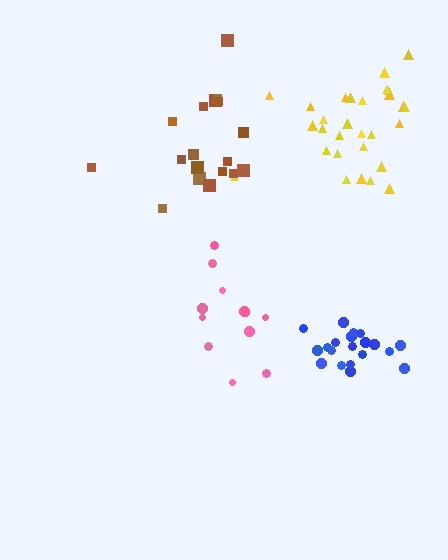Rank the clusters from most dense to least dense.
blue, yellow, brown, pink.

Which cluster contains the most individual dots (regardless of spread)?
Yellow (29).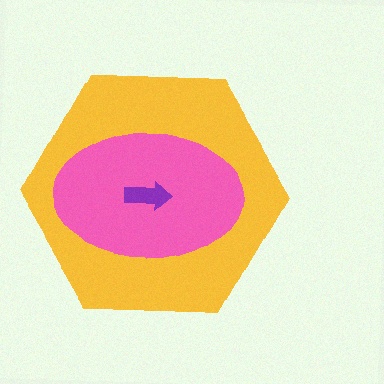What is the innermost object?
The purple arrow.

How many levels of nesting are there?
3.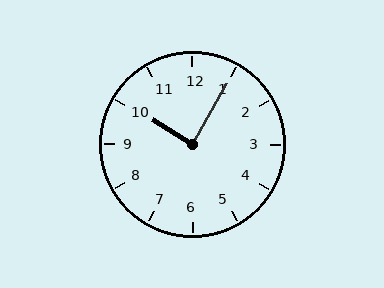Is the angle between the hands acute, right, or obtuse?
It is right.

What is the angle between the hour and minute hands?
Approximately 88 degrees.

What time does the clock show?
10:05.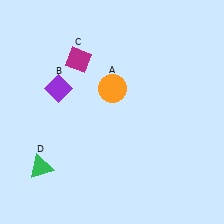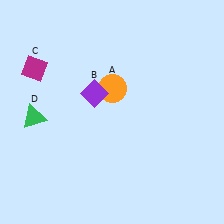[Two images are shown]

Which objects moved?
The objects that moved are: the purple diamond (B), the magenta diamond (C), the green triangle (D).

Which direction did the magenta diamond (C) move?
The magenta diamond (C) moved left.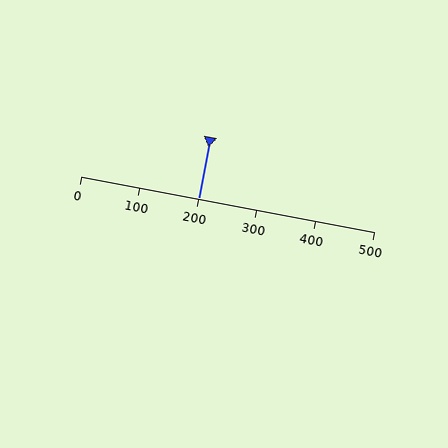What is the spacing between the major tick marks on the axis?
The major ticks are spaced 100 apart.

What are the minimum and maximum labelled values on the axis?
The axis runs from 0 to 500.